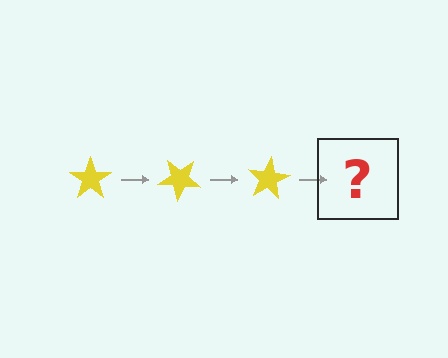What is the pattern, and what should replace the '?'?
The pattern is that the star rotates 40 degrees each step. The '?' should be a yellow star rotated 120 degrees.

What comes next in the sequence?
The next element should be a yellow star rotated 120 degrees.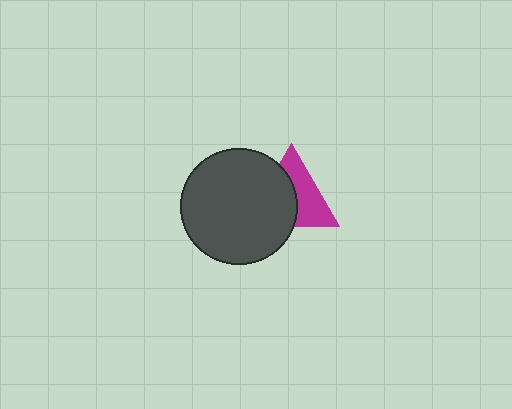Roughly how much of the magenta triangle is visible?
About half of it is visible (roughly 50%).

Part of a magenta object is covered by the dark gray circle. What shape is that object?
It is a triangle.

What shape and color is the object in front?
The object in front is a dark gray circle.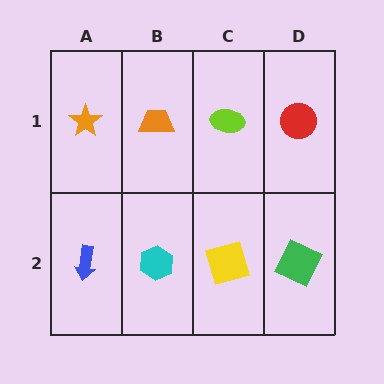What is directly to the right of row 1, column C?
A red circle.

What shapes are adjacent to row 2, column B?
An orange trapezoid (row 1, column B), a blue arrow (row 2, column A), a yellow square (row 2, column C).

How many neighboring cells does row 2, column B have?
3.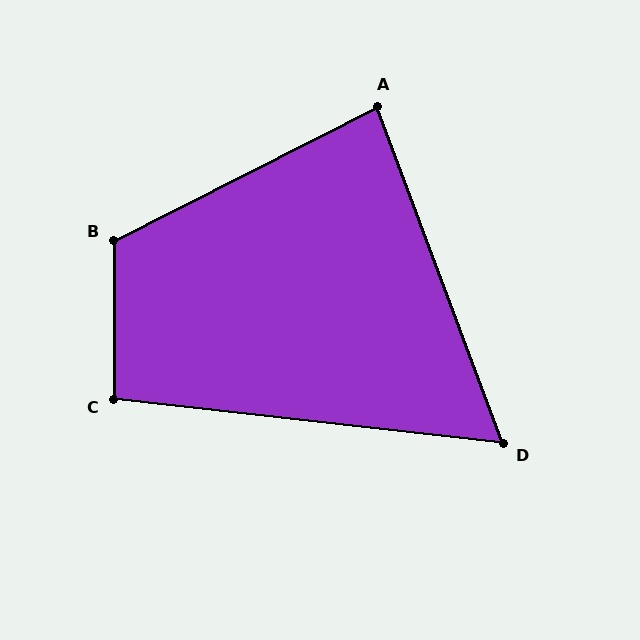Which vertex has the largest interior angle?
B, at approximately 117 degrees.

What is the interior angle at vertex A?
Approximately 84 degrees (acute).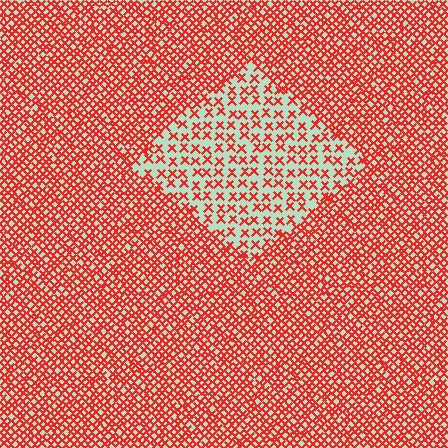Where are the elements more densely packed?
The elements are more densely packed outside the diamond boundary.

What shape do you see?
I see a diamond.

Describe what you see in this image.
The image contains small red elements arranged at two different densities. A diamond-shaped region is visible where the elements are less densely packed than the surrounding area.